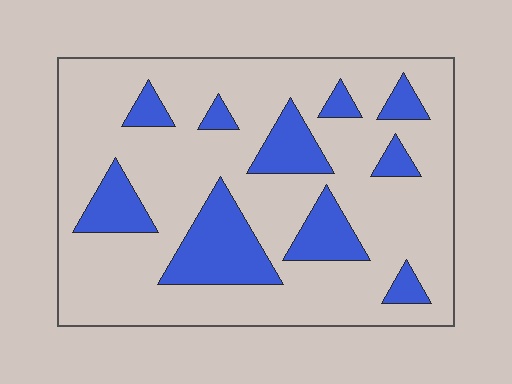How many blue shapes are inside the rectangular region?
10.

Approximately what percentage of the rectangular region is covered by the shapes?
Approximately 20%.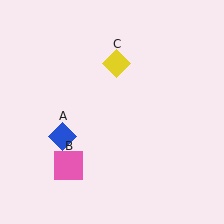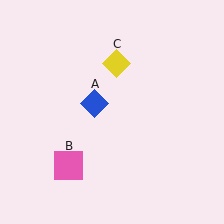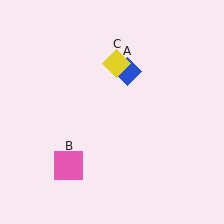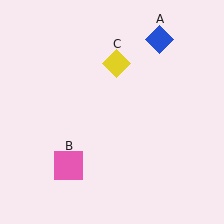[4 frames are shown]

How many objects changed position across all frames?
1 object changed position: blue diamond (object A).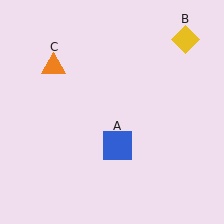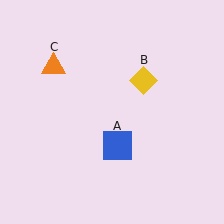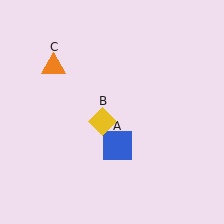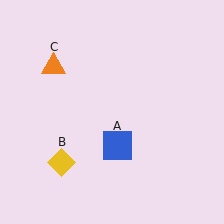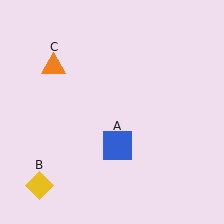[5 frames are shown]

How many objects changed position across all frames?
1 object changed position: yellow diamond (object B).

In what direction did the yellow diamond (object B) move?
The yellow diamond (object B) moved down and to the left.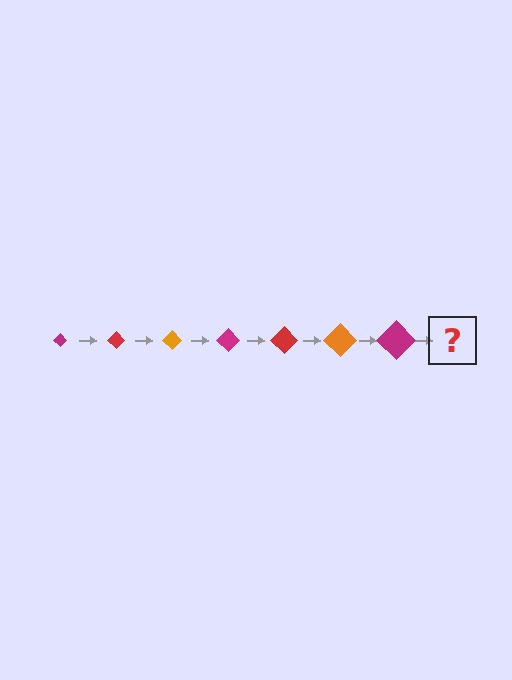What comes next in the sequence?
The next element should be a red diamond, larger than the previous one.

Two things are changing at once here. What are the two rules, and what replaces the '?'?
The two rules are that the diamond grows larger each step and the color cycles through magenta, red, and orange. The '?' should be a red diamond, larger than the previous one.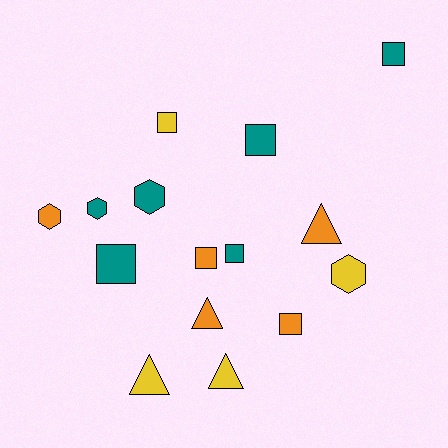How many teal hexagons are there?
There are 2 teal hexagons.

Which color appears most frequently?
Teal, with 6 objects.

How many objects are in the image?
There are 15 objects.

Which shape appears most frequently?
Square, with 7 objects.